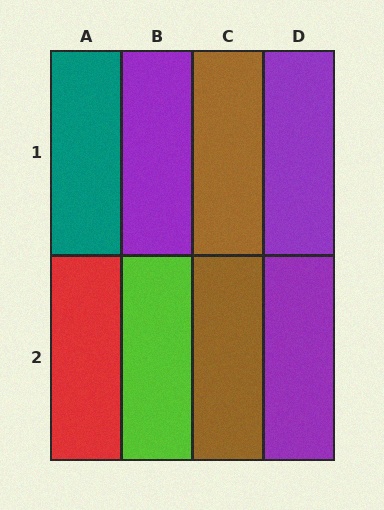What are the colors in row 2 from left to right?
Red, lime, brown, purple.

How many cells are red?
1 cell is red.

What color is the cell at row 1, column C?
Brown.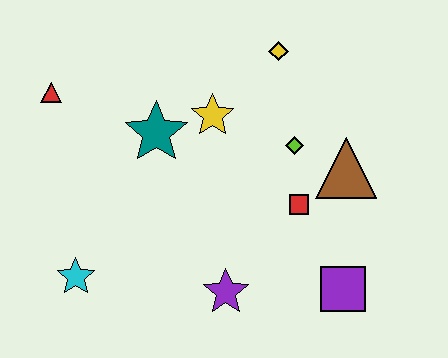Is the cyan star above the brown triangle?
No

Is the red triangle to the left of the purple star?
Yes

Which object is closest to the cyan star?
The purple star is closest to the cyan star.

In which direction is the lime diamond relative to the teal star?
The lime diamond is to the right of the teal star.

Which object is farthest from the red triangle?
The purple square is farthest from the red triangle.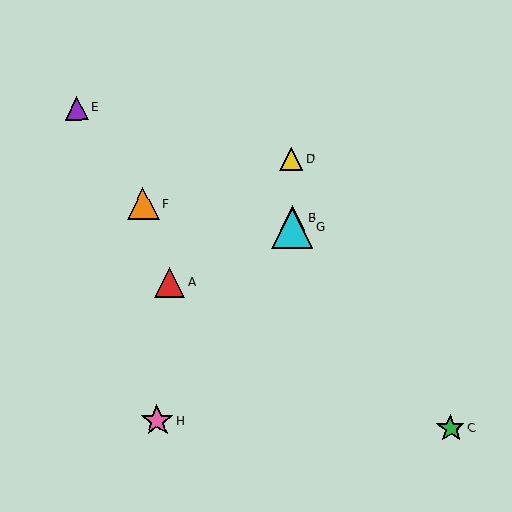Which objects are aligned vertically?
Objects B, D, G are aligned vertically.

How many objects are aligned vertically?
3 objects (B, D, G) are aligned vertically.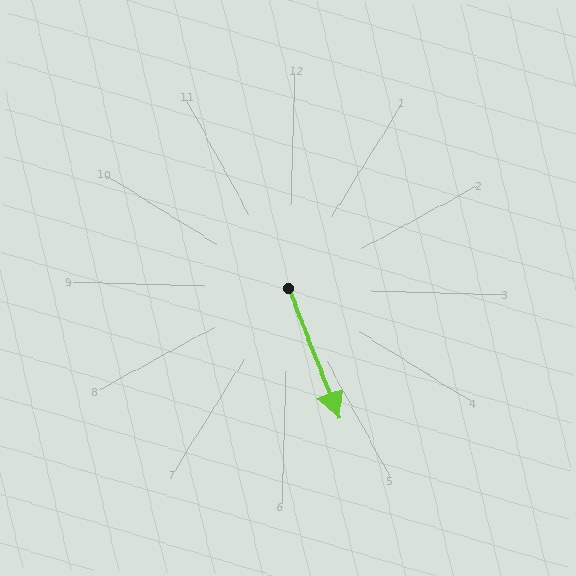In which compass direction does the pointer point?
Southeast.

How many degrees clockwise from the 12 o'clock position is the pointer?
Approximately 157 degrees.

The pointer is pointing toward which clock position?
Roughly 5 o'clock.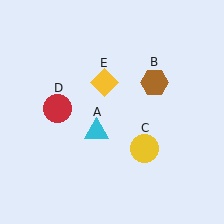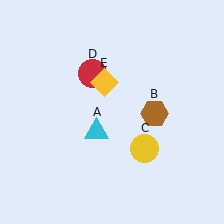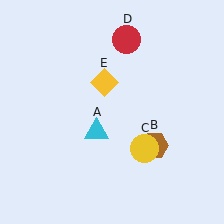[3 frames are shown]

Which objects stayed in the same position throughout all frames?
Cyan triangle (object A) and yellow circle (object C) and yellow diamond (object E) remained stationary.